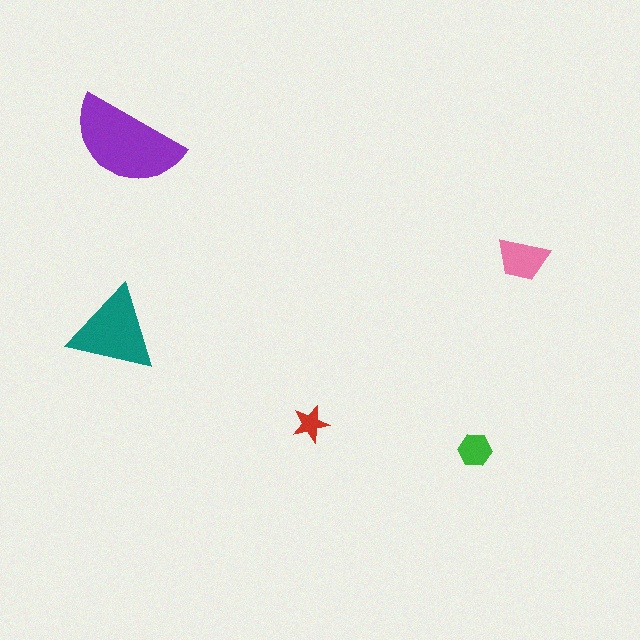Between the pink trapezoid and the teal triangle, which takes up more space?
The teal triangle.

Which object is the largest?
The purple semicircle.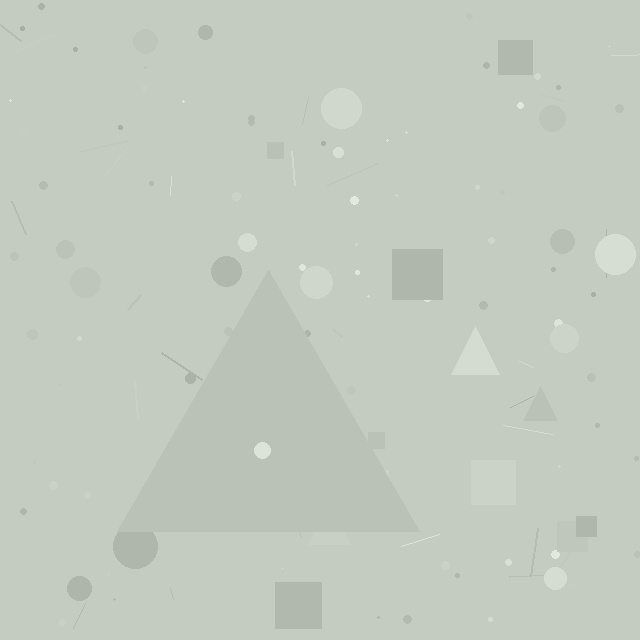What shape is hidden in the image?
A triangle is hidden in the image.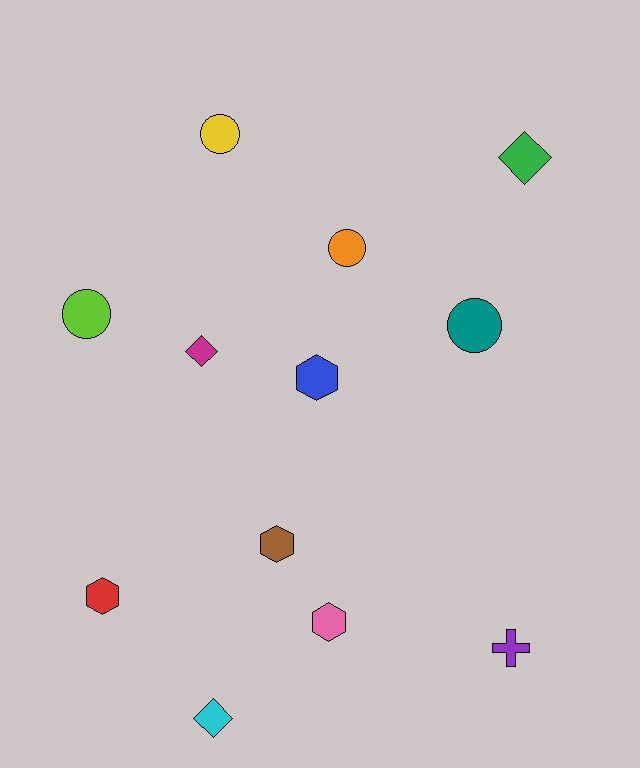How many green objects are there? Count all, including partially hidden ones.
There is 1 green object.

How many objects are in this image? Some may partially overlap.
There are 12 objects.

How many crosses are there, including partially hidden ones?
There is 1 cross.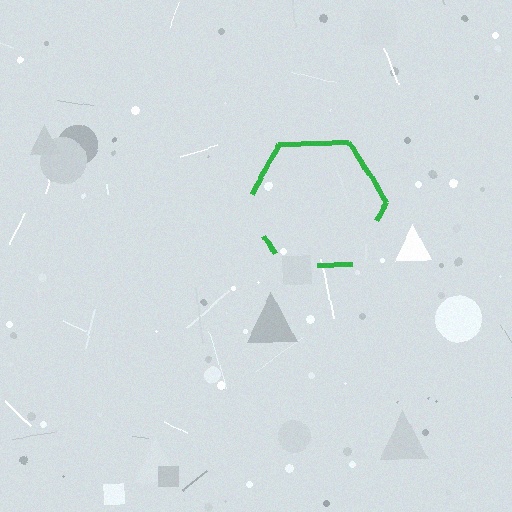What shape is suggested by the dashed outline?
The dashed outline suggests a hexagon.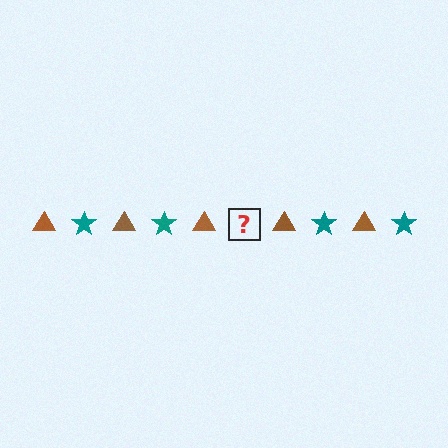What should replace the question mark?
The question mark should be replaced with a teal star.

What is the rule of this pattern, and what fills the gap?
The rule is that the pattern alternates between brown triangle and teal star. The gap should be filled with a teal star.